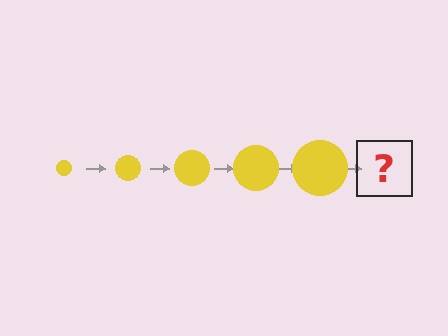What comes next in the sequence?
The next element should be a yellow circle, larger than the previous one.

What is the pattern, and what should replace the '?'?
The pattern is that the circle gets progressively larger each step. The '?' should be a yellow circle, larger than the previous one.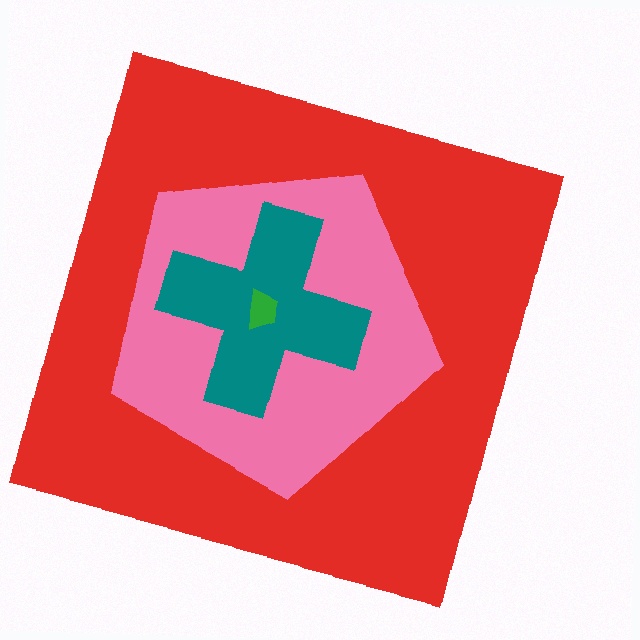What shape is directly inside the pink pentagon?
The teal cross.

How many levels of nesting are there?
4.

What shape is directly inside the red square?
The pink pentagon.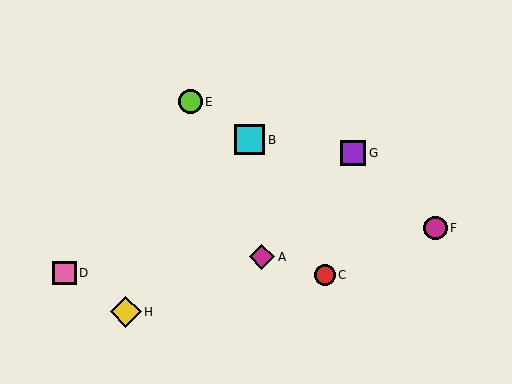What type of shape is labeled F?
Shape F is a magenta circle.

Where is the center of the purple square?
The center of the purple square is at (353, 153).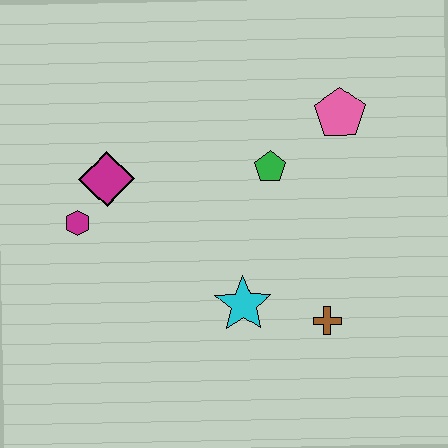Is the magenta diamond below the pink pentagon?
Yes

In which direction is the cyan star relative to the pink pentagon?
The cyan star is below the pink pentagon.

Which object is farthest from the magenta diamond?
The brown cross is farthest from the magenta diamond.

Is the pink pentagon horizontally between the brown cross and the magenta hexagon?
No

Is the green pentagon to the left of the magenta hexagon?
No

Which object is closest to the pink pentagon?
The green pentagon is closest to the pink pentagon.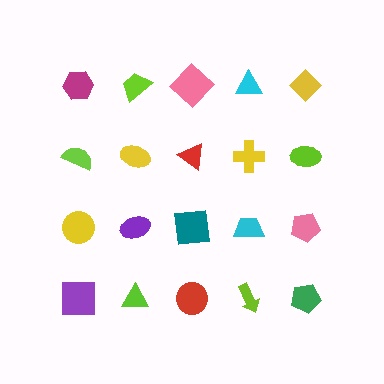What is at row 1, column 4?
A cyan triangle.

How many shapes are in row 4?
5 shapes.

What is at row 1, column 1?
A magenta hexagon.